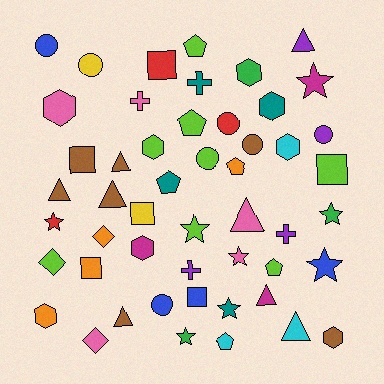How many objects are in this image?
There are 50 objects.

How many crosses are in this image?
There are 4 crosses.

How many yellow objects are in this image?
There are 2 yellow objects.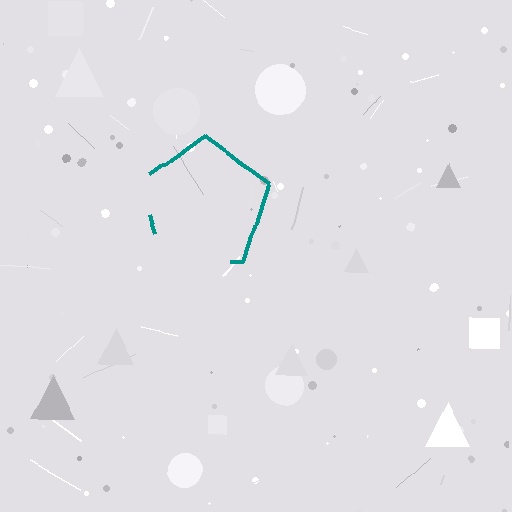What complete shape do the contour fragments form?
The contour fragments form a pentagon.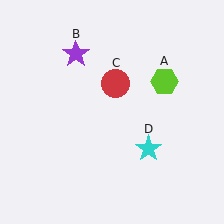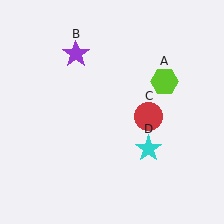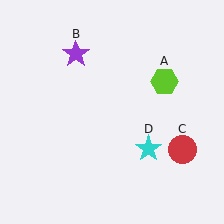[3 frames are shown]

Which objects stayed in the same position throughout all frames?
Lime hexagon (object A) and purple star (object B) and cyan star (object D) remained stationary.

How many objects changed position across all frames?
1 object changed position: red circle (object C).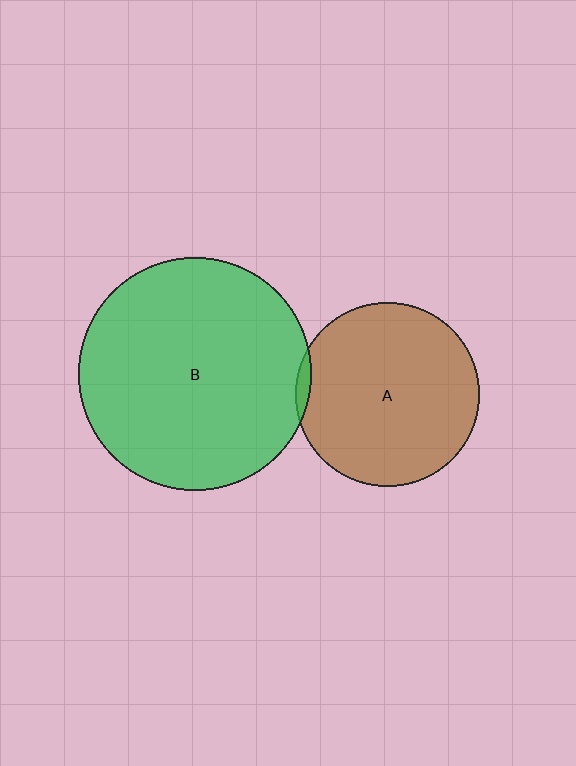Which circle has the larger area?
Circle B (green).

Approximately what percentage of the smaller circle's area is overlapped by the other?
Approximately 5%.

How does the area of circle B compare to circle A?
Approximately 1.6 times.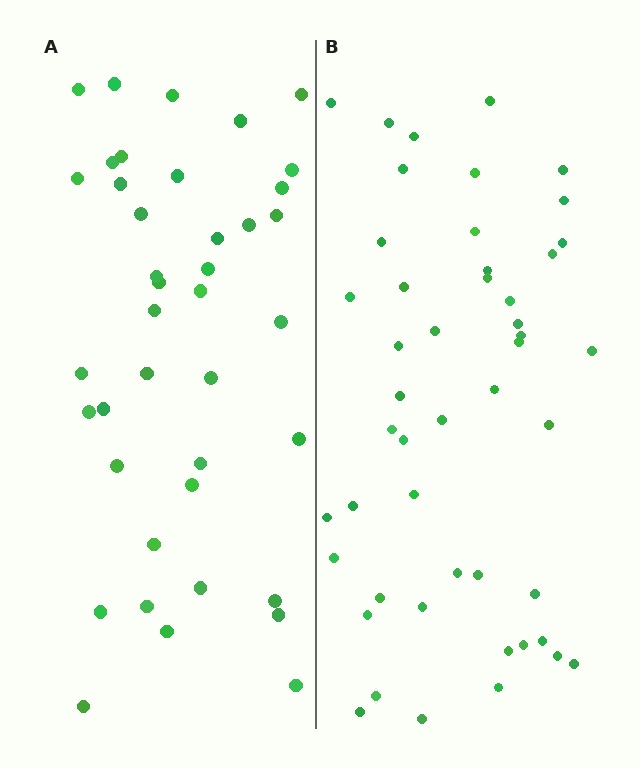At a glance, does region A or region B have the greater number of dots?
Region B (the right region) has more dots.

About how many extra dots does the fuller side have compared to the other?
Region B has roughly 8 or so more dots than region A.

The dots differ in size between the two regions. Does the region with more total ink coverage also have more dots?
No. Region A has more total ink coverage because its dots are larger, but region B actually contains more individual dots. Total area can be misleading — the number of items is what matters here.